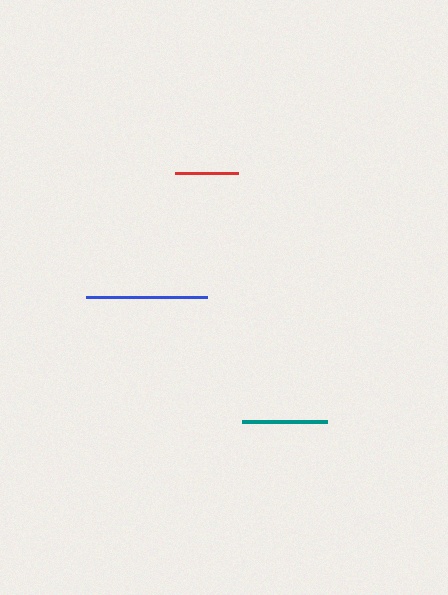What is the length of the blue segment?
The blue segment is approximately 121 pixels long.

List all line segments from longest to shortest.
From longest to shortest: blue, teal, red.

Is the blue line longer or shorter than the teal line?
The blue line is longer than the teal line.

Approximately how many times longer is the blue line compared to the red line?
The blue line is approximately 1.9 times the length of the red line.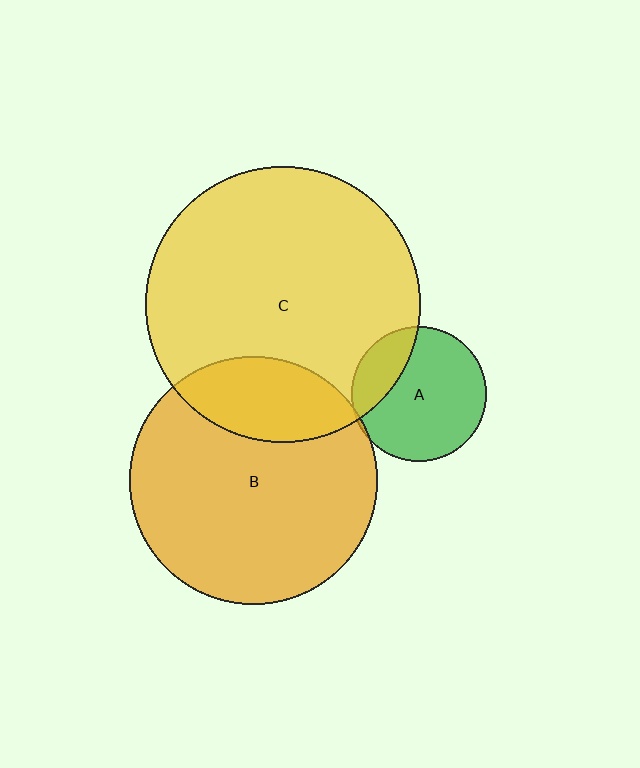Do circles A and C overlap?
Yes.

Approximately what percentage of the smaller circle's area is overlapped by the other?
Approximately 25%.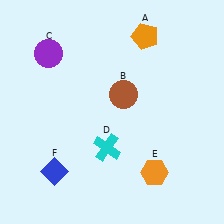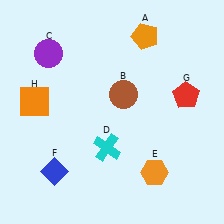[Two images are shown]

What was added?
A red pentagon (G), an orange square (H) were added in Image 2.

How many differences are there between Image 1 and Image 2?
There are 2 differences between the two images.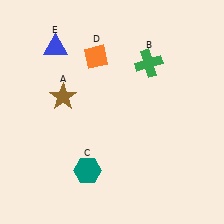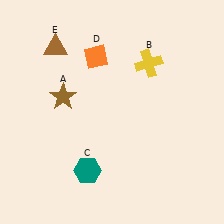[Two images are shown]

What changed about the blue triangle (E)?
In Image 1, E is blue. In Image 2, it changed to brown.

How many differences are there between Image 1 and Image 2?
There are 2 differences between the two images.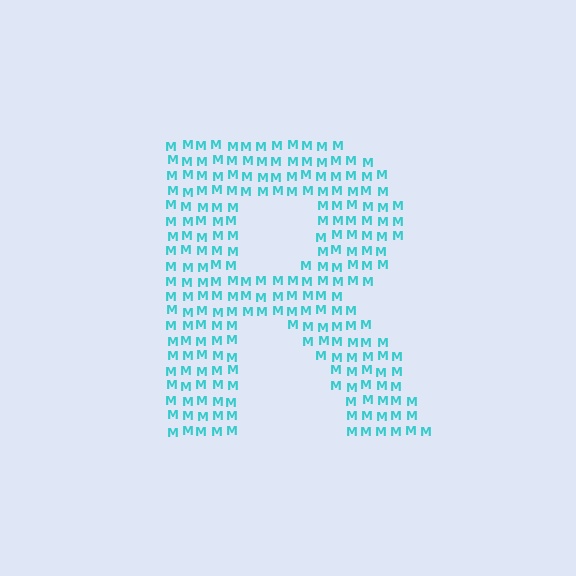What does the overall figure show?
The overall figure shows the letter R.